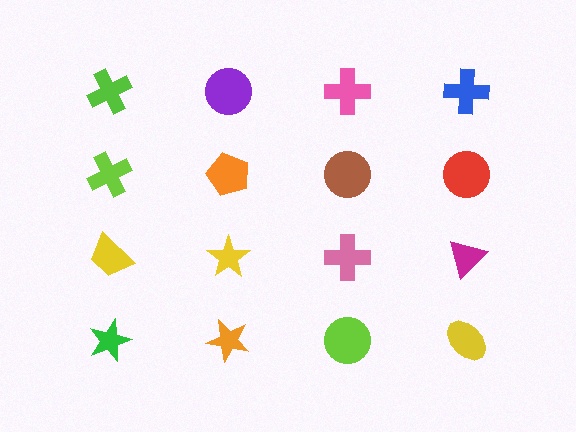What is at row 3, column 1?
A yellow trapezoid.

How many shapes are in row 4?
4 shapes.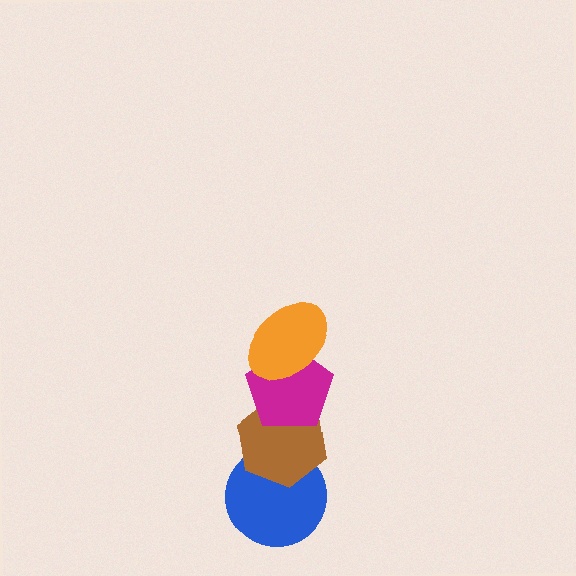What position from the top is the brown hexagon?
The brown hexagon is 3rd from the top.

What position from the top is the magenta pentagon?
The magenta pentagon is 2nd from the top.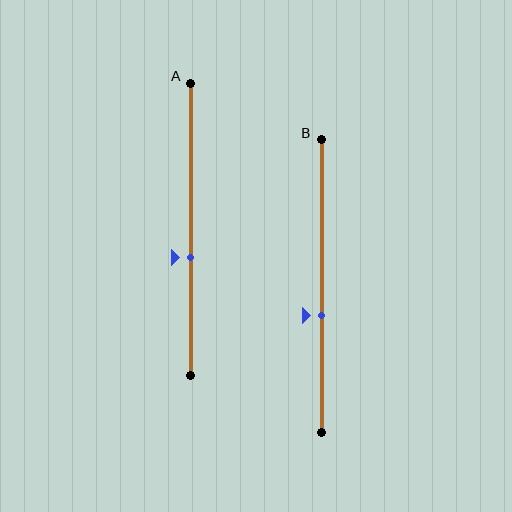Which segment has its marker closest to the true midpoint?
Segment A has its marker closest to the true midpoint.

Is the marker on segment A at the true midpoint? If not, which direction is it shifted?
No, the marker on segment A is shifted downward by about 10% of the segment length.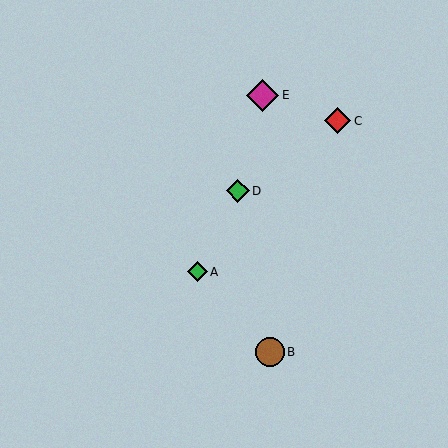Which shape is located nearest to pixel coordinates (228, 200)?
The green diamond (labeled D) at (238, 191) is nearest to that location.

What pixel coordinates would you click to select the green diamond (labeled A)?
Click at (197, 272) to select the green diamond A.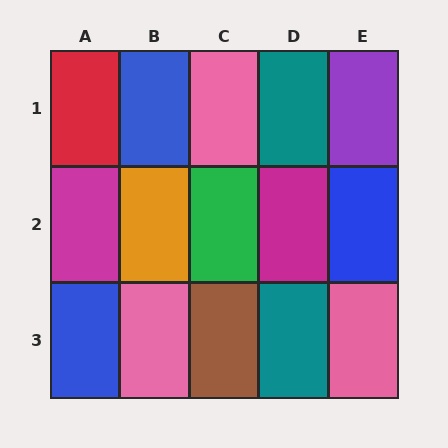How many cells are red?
1 cell is red.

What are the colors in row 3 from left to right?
Blue, pink, brown, teal, pink.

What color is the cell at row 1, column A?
Red.